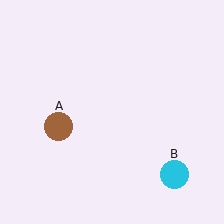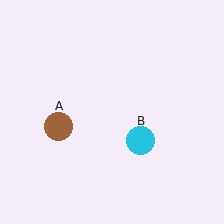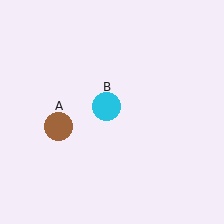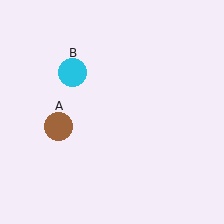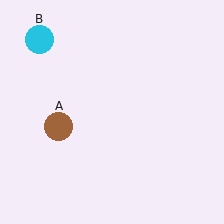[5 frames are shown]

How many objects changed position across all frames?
1 object changed position: cyan circle (object B).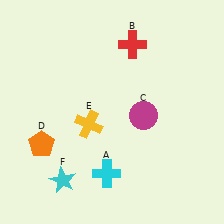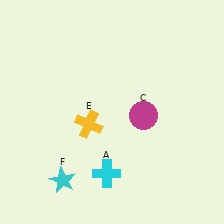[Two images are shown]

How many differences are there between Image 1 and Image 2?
There are 2 differences between the two images.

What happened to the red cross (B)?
The red cross (B) was removed in Image 2. It was in the top-right area of Image 1.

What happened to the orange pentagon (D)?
The orange pentagon (D) was removed in Image 2. It was in the bottom-left area of Image 1.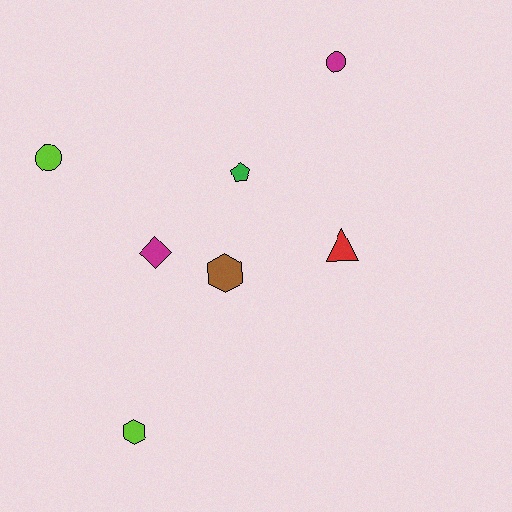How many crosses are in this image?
There are no crosses.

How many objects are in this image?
There are 7 objects.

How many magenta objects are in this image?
There are 2 magenta objects.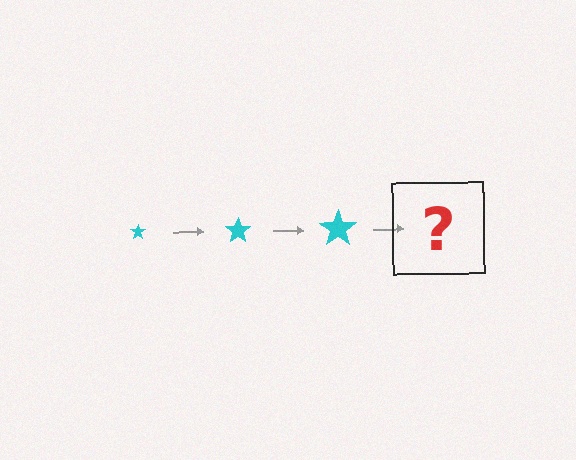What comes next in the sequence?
The next element should be a cyan star, larger than the previous one.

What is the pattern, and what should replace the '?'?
The pattern is that the star gets progressively larger each step. The '?' should be a cyan star, larger than the previous one.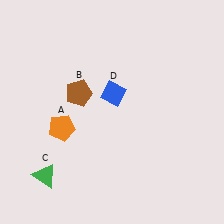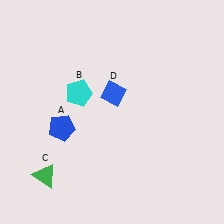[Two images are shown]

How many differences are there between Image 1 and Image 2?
There are 2 differences between the two images.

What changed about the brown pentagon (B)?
In Image 1, B is brown. In Image 2, it changed to cyan.